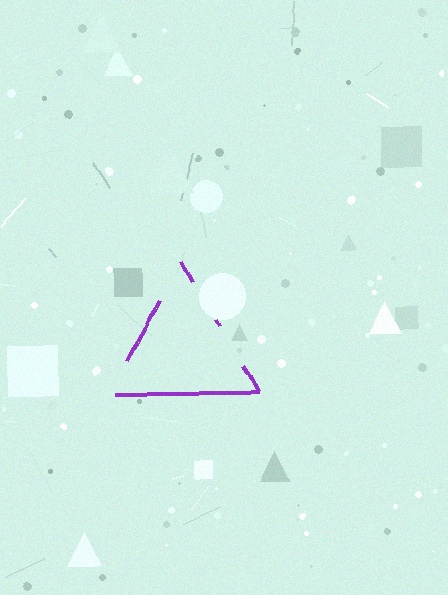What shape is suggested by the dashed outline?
The dashed outline suggests a triangle.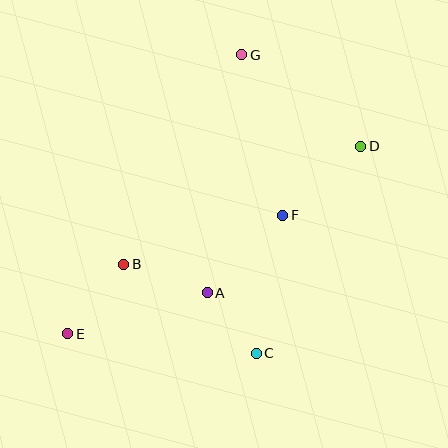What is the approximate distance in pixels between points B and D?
The distance between B and D is approximately 265 pixels.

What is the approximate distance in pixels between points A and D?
The distance between A and D is approximately 212 pixels.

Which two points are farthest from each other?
Points D and E are farthest from each other.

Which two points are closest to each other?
Points A and C are closest to each other.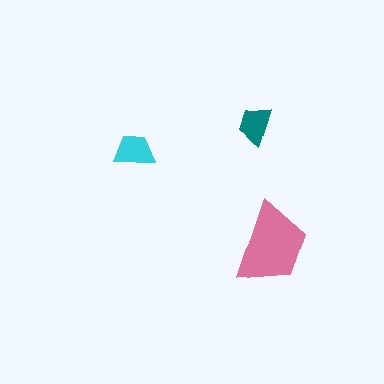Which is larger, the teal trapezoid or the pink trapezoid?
The pink one.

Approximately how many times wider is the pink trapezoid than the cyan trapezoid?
About 2 times wider.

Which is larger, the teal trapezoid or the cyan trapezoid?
The cyan one.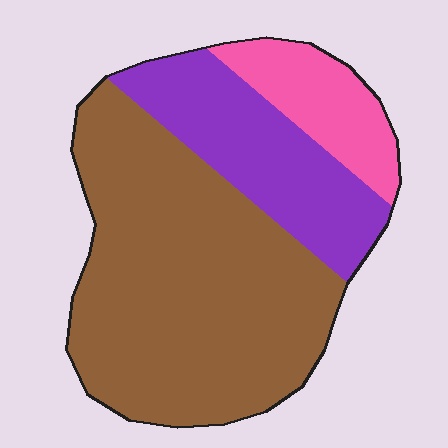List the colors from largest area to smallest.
From largest to smallest: brown, purple, pink.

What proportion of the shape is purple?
Purple takes up about one quarter (1/4) of the shape.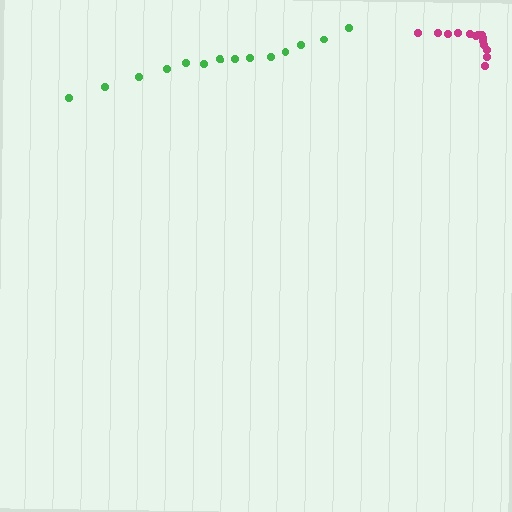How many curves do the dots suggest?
There are 2 distinct paths.